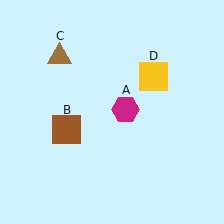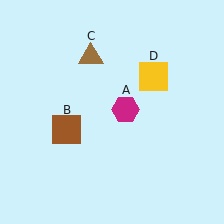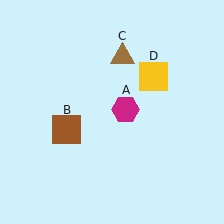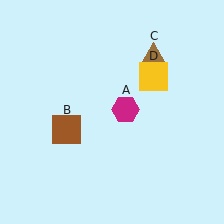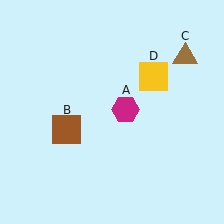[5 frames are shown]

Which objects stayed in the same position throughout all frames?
Magenta hexagon (object A) and brown square (object B) and yellow square (object D) remained stationary.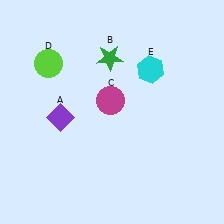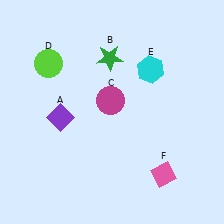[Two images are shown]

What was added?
A pink diamond (F) was added in Image 2.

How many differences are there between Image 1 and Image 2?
There is 1 difference between the two images.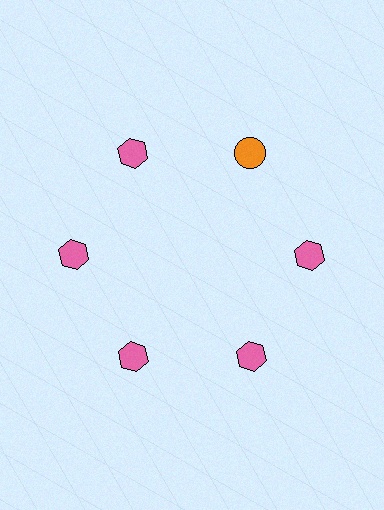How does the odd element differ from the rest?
It differs in both color (orange instead of pink) and shape (circle instead of hexagon).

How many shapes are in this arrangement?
There are 6 shapes arranged in a ring pattern.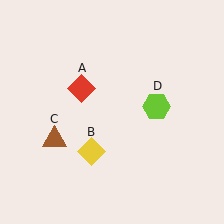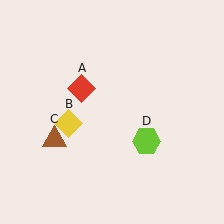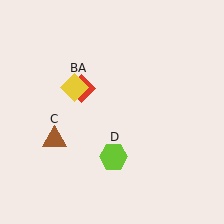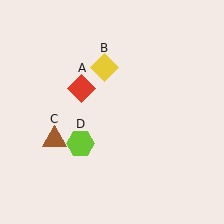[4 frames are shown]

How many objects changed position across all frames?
2 objects changed position: yellow diamond (object B), lime hexagon (object D).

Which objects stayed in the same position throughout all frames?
Red diamond (object A) and brown triangle (object C) remained stationary.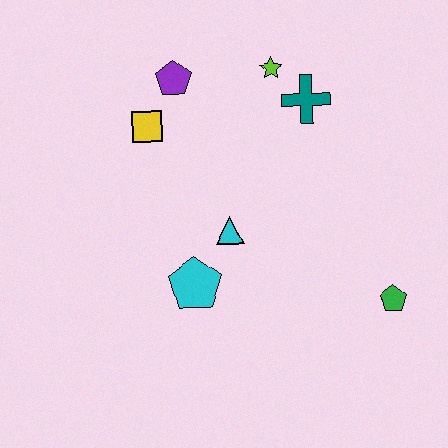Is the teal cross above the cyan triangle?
Yes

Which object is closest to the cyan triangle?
The cyan pentagon is closest to the cyan triangle.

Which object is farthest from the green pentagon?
The purple pentagon is farthest from the green pentagon.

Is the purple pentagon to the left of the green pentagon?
Yes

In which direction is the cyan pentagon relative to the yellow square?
The cyan pentagon is below the yellow square.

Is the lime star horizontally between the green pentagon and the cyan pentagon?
Yes